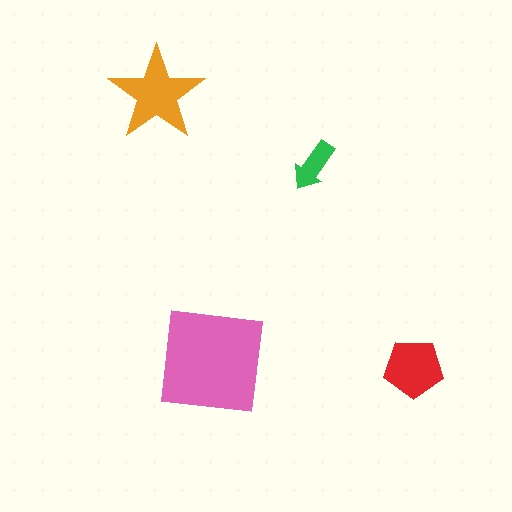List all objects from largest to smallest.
The pink square, the orange star, the red pentagon, the green arrow.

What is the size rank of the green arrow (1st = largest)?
4th.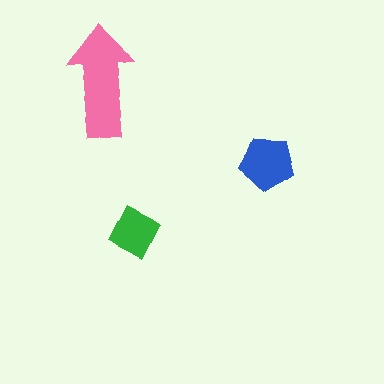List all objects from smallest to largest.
The green diamond, the blue pentagon, the pink arrow.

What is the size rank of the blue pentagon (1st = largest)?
2nd.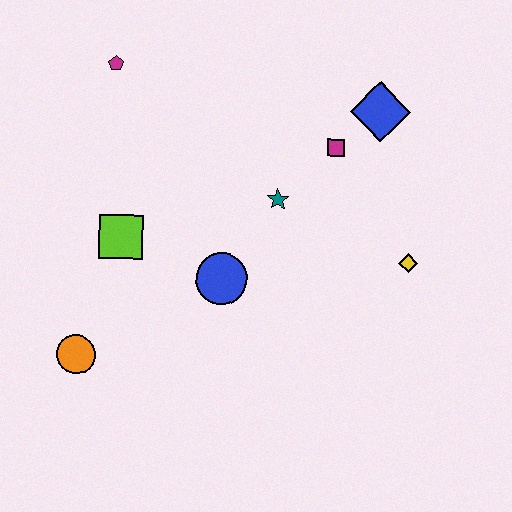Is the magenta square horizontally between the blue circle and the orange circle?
No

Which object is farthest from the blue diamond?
The orange circle is farthest from the blue diamond.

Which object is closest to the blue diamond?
The magenta square is closest to the blue diamond.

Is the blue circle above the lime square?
No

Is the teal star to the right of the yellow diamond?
No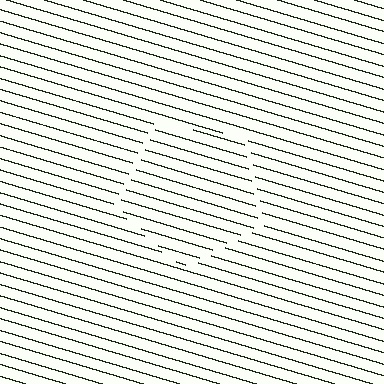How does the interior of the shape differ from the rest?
The interior of the shape contains the same grating, shifted by half a period — the contour is defined by the phase discontinuity where line-ends from the inner and outer gratings abut.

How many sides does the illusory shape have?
5 sides — the line-ends trace a pentagon.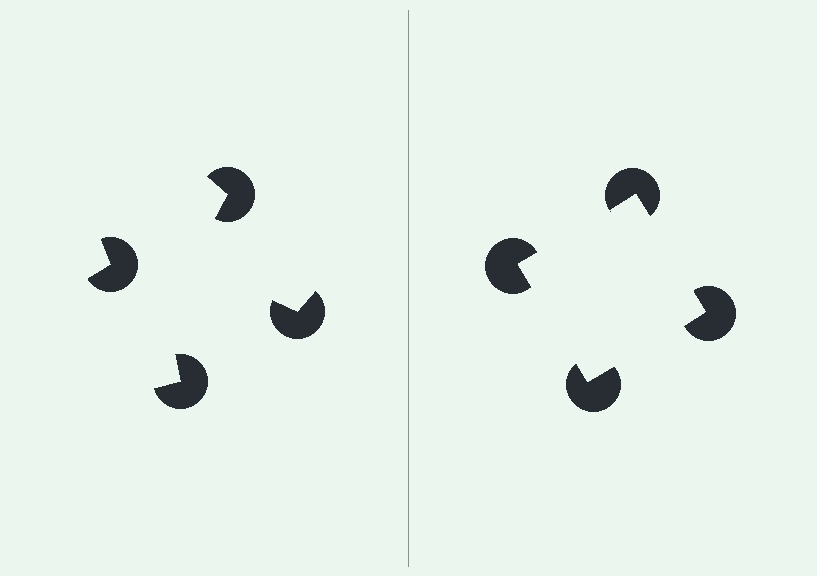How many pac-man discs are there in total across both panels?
8 — 4 on each side.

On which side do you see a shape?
An illusory square appears on the right side. On the left side the wedge cuts are rotated, so no coherent shape forms.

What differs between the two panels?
The pac-man discs are positioned identically on both sides; only the wedge orientations differ. On the right they align to a square; on the left they are misaligned.